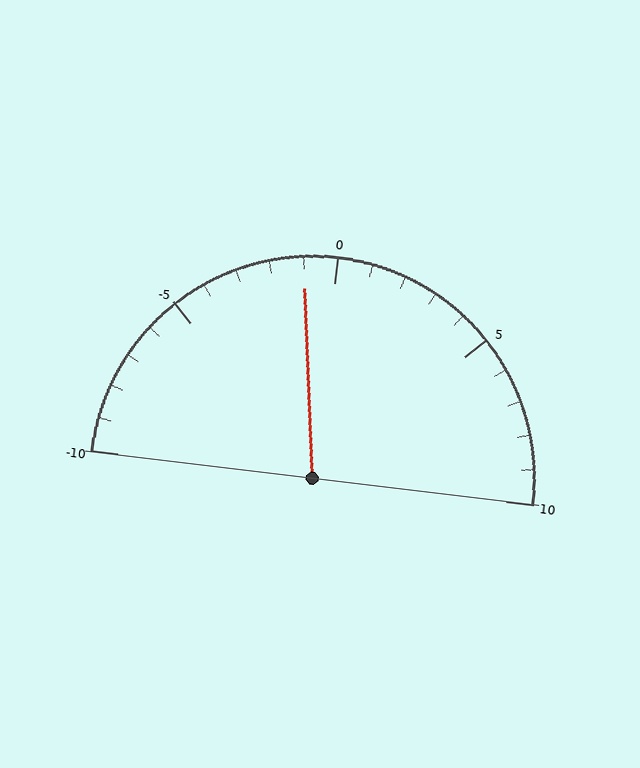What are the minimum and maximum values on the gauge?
The gauge ranges from -10 to 10.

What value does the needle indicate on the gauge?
The needle indicates approximately -1.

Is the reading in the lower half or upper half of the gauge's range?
The reading is in the lower half of the range (-10 to 10).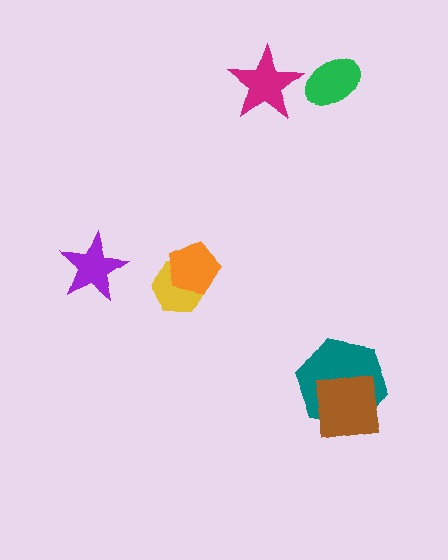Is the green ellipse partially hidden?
No, no other shape covers it.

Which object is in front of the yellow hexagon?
The orange pentagon is in front of the yellow hexagon.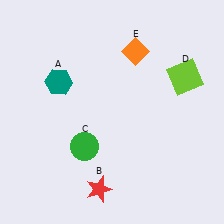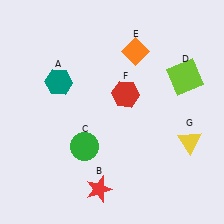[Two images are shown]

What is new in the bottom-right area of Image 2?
A yellow triangle (G) was added in the bottom-right area of Image 2.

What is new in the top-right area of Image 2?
A red hexagon (F) was added in the top-right area of Image 2.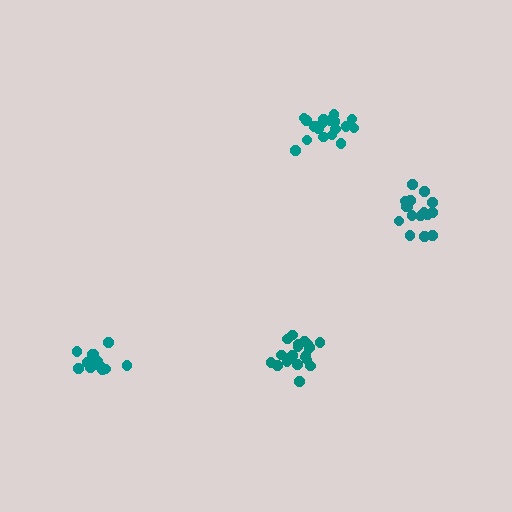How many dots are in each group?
Group 1: 20 dots, Group 2: 16 dots, Group 3: 16 dots, Group 4: 19 dots (71 total).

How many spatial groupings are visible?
There are 4 spatial groupings.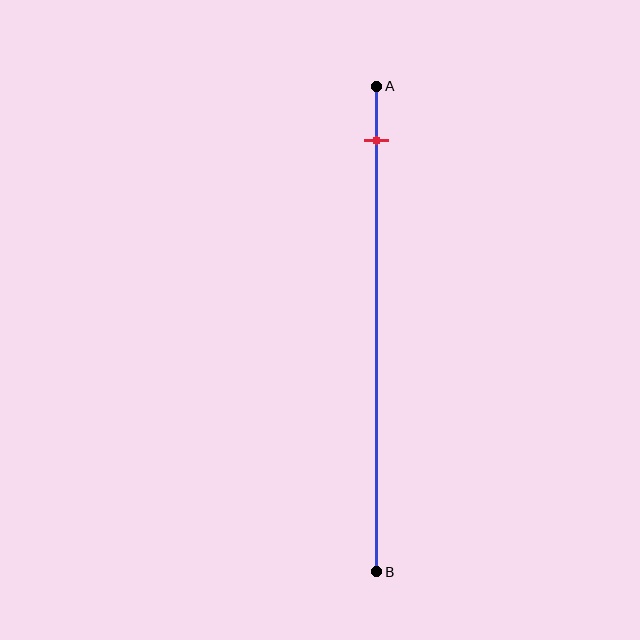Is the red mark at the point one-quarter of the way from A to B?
No, the mark is at about 10% from A, not at the 25% one-quarter point.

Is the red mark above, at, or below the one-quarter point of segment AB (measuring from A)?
The red mark is above the one-quarter point of segment AB.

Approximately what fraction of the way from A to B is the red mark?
The red mark is approximately 10% of the way from A to B.